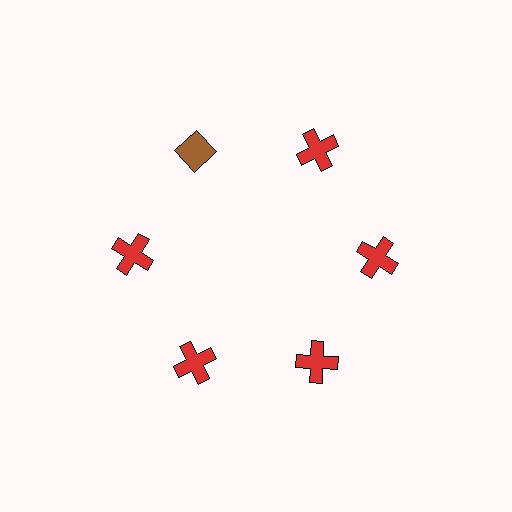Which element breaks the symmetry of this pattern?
The brown diamond at roughly the 11 o'clock position breaks the symmetry. All other shapes are red crosses.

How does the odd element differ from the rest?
It differs in both color (brown instead of red) and shape (diamond instead of cross).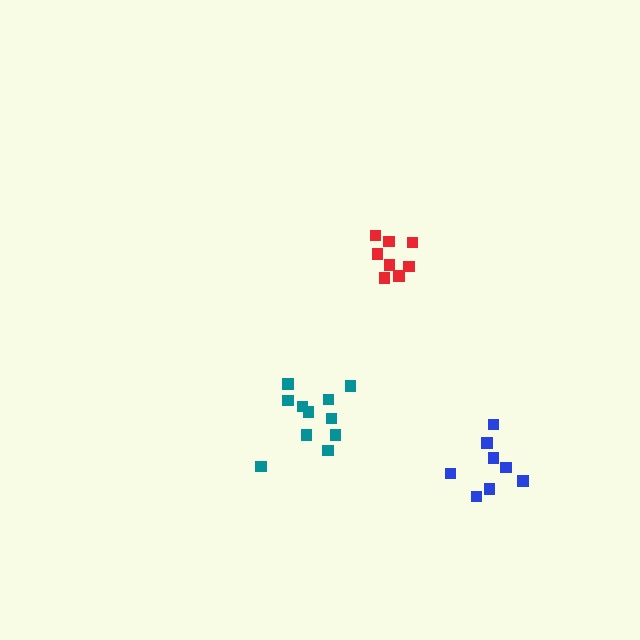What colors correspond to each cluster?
The clusters are colored: teal, red, blue.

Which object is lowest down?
The blue cluster is bottommost.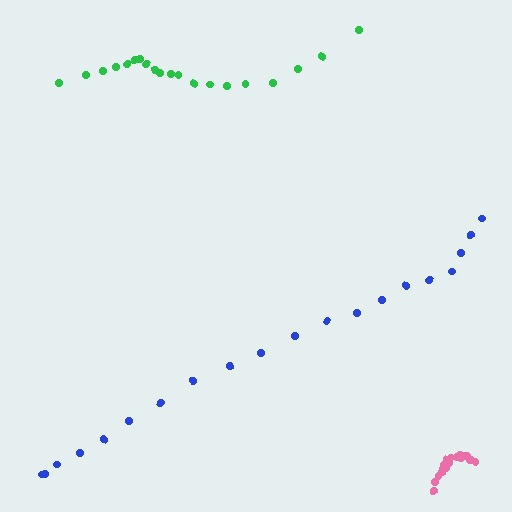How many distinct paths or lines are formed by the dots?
There are 3 distinct paths.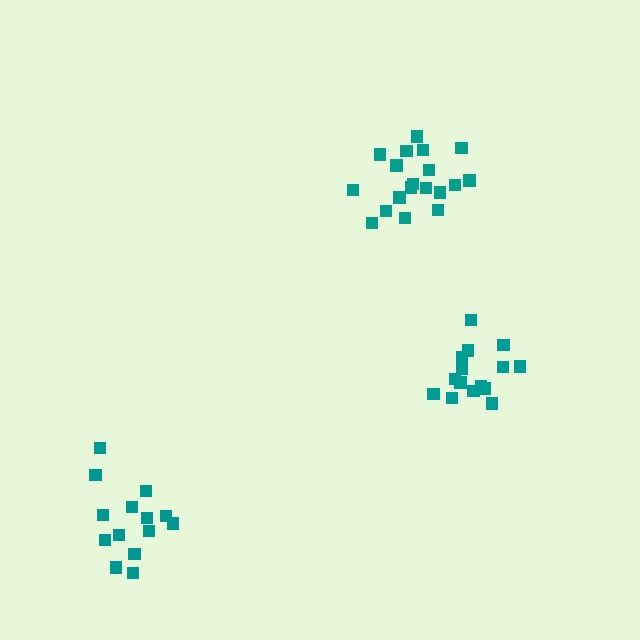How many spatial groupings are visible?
There are 3 spatial groupings.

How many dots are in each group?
Group 1: 19 dots, Group 2: 16 dots, Group 3: 14 dots (49 total).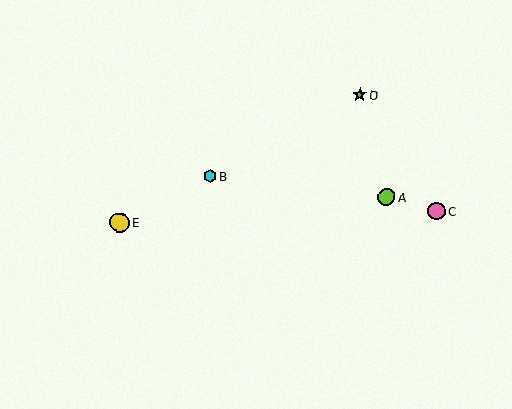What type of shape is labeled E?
Shape E is a yellow circle.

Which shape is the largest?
The yellow circle (labeled E) is the largest.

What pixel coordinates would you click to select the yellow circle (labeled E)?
Click at (120, 222) to select the yellow circle E.